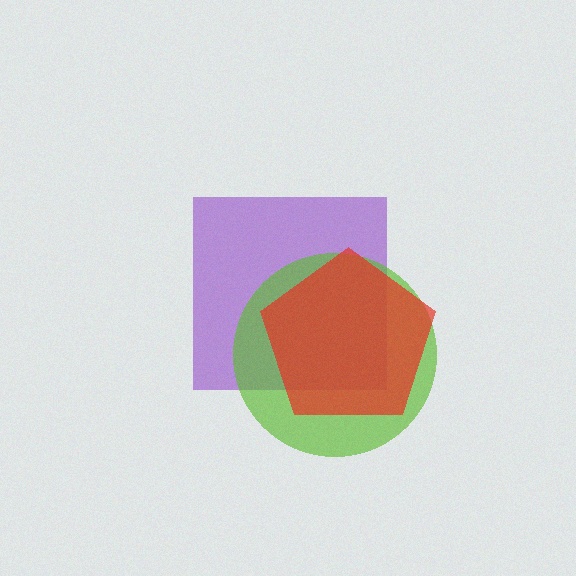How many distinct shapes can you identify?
There are 3 distinct shapes: a purple square, a lime circle, a red pentagon.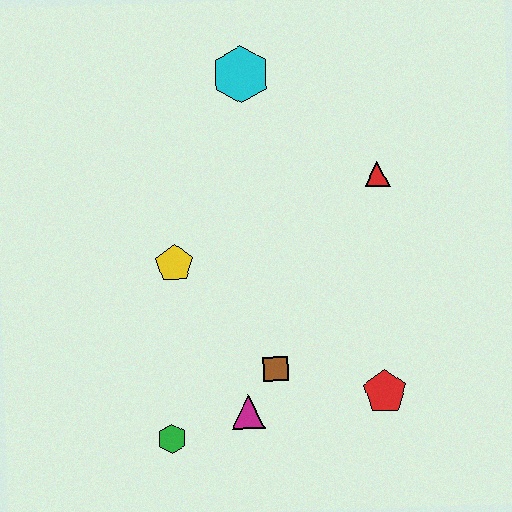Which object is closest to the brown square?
The magenta triangle is closest to the brown square.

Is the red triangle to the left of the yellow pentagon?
No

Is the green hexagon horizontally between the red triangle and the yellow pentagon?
No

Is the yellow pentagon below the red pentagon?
No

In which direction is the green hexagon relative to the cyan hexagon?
The green hexagon is below the cyan hexagon.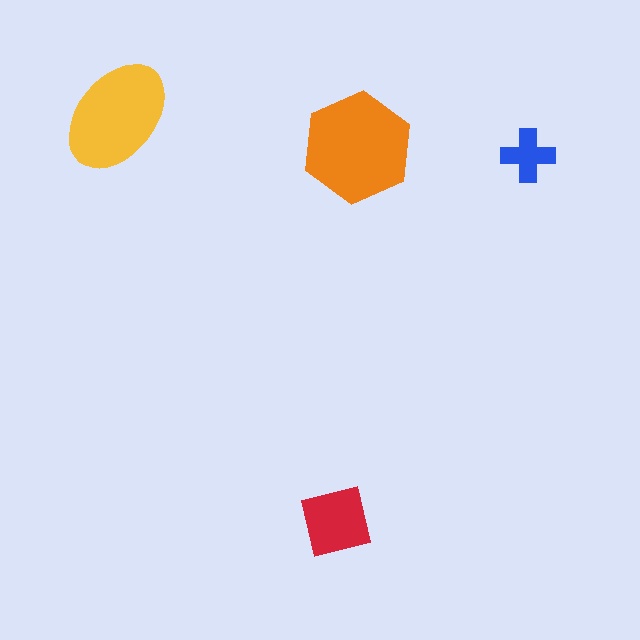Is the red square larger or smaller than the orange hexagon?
Smaller.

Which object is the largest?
The orange hexagon.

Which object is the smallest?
The blue cross.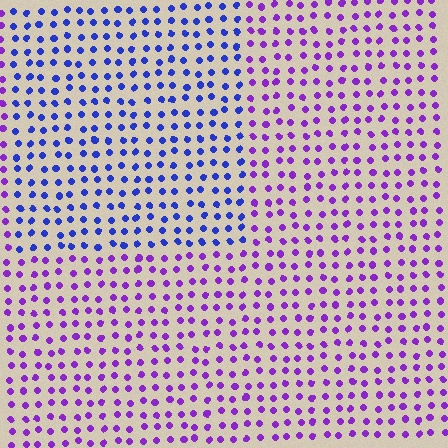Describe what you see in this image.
The image is filled with small purple elements in a uniform arrangement. A rectangle-shaped region is visible where the elements are tinted to a slightly different hue, forming a subtle color boundary.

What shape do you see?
I see a rectangle.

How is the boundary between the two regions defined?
The boundary is defined purely by a slight shift in hue (about 44 degrees). Spacing, size, and orientation are identical on both sides.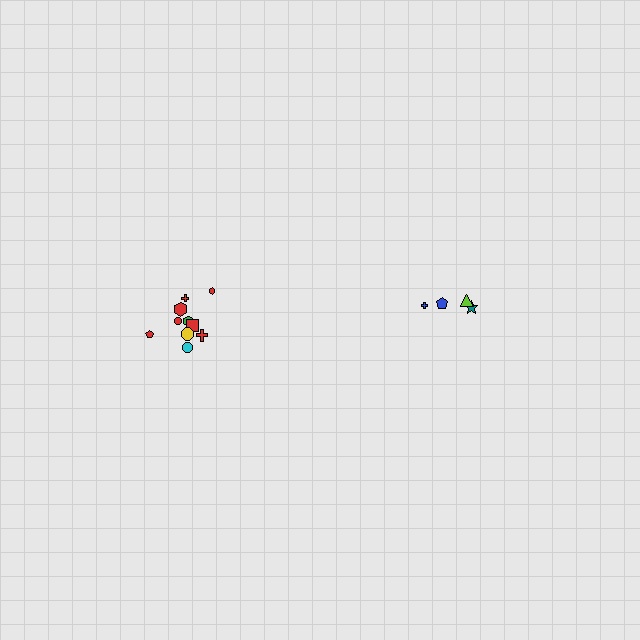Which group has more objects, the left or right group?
The left group.